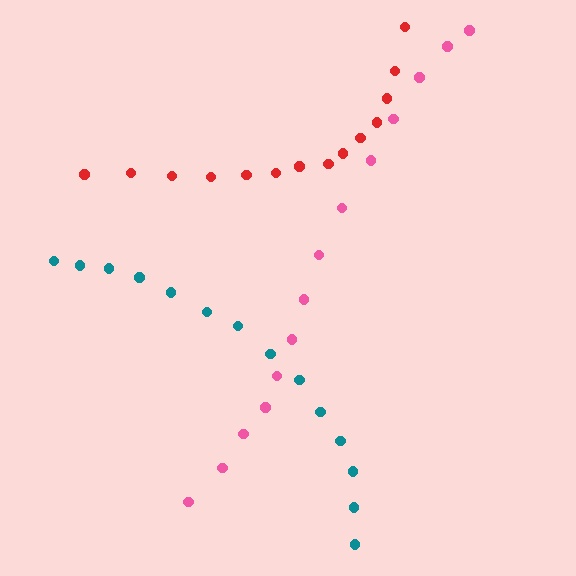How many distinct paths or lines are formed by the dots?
There are 3 distinct paths.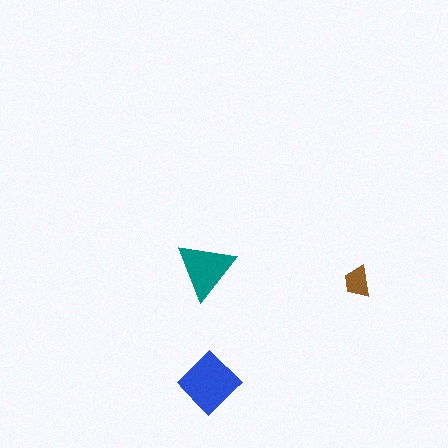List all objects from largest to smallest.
The blue diamond, the teal triangle, the brown trapezoid.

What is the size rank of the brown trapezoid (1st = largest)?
3rd.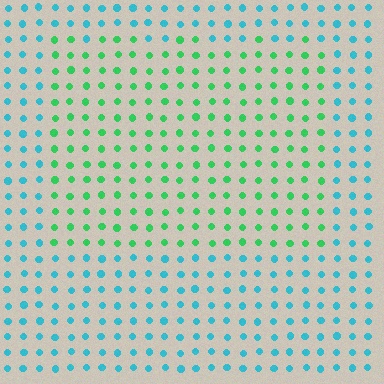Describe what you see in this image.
The image is filled with small cyan elements in a uniform arrangement. A rectangle-shaped region is visible where the elements are tinted to a slightly different hue, forming a subtle color boundary.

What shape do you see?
I see a rectangle.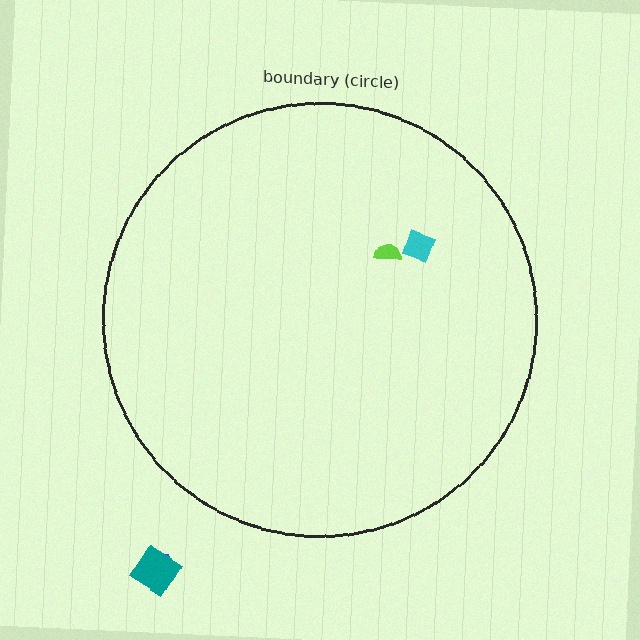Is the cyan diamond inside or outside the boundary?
Inside.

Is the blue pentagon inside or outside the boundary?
Outside.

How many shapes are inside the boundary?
2 inside, 2 outside.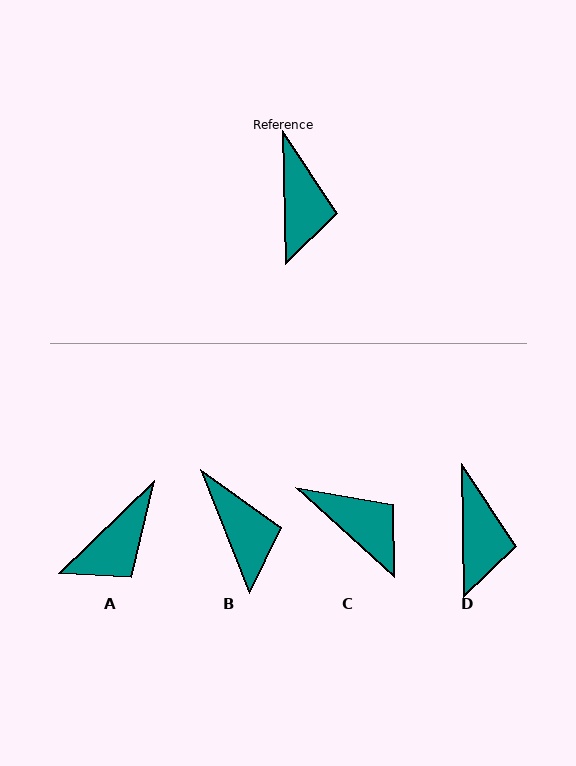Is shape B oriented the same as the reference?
No, it is off by about 20 degrees.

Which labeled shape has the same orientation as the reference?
D.